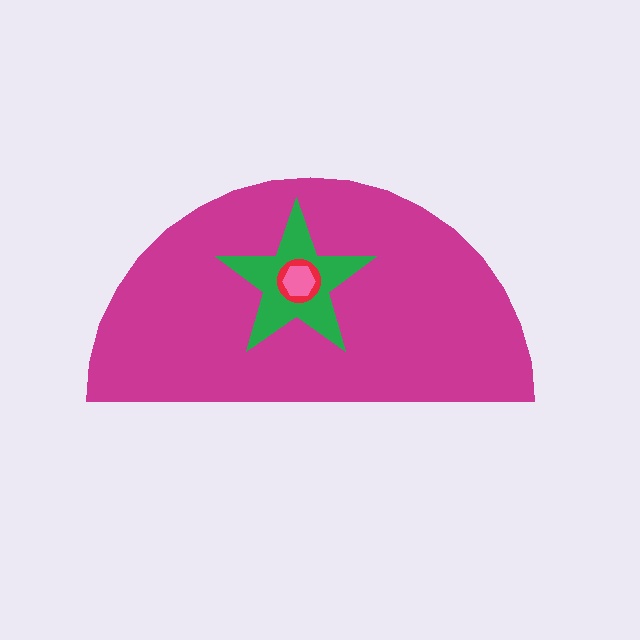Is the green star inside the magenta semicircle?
Yes.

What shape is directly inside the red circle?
The pink hexagon.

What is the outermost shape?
The magenta semicircle.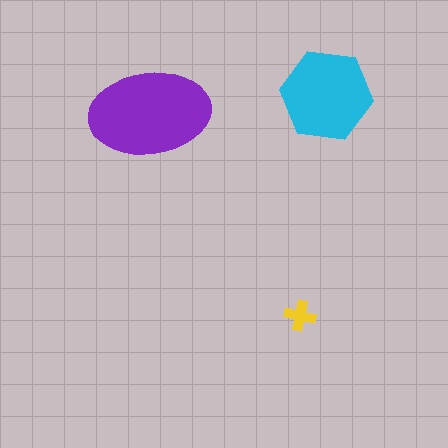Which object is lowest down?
The yellow cross is bottommost.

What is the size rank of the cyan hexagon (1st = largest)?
2nd.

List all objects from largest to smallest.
The purple ellipse, the cyan hexagon, the yellow cross.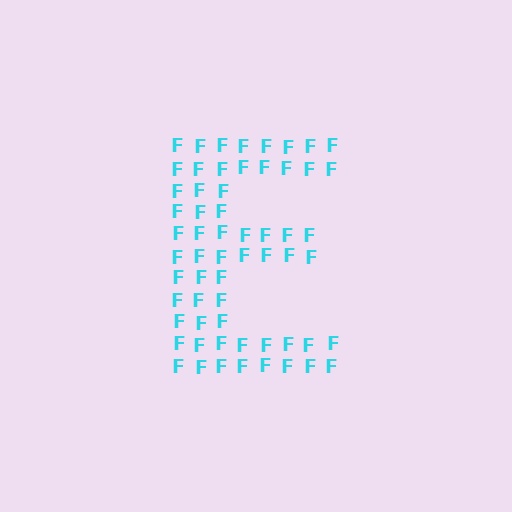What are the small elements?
The small elements are letter F's.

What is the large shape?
The large shape is the letter E.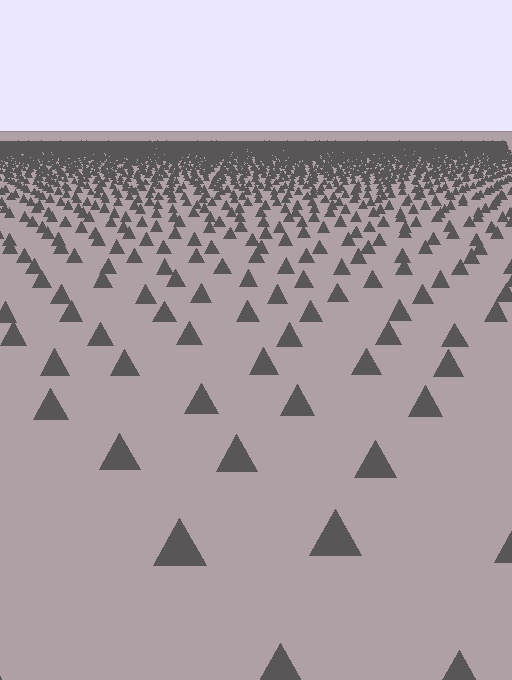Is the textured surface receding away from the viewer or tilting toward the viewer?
The surface is receding away from the viewer. Texture elements get smaller and denser toward the top.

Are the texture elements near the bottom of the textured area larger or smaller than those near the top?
Larger. Near the bottom, elements are closer to the viewer and appear at a bigger on-screen size.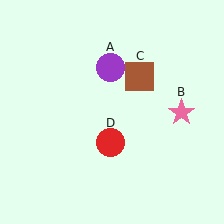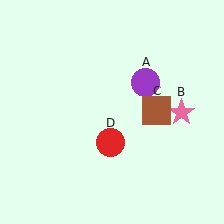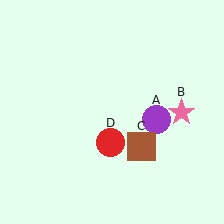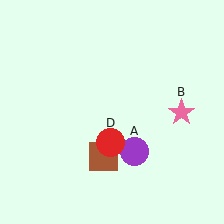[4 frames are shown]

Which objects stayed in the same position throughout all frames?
Pink star (object B) and red circle (object D) remained stationary.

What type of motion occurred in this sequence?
The purple circle (object A), brown square (object C) rotated clockwise around the center of the scene.